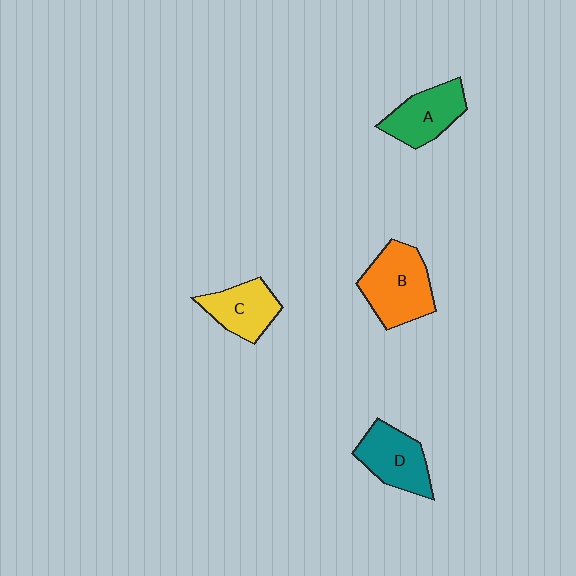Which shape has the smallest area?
Shape C (yellow).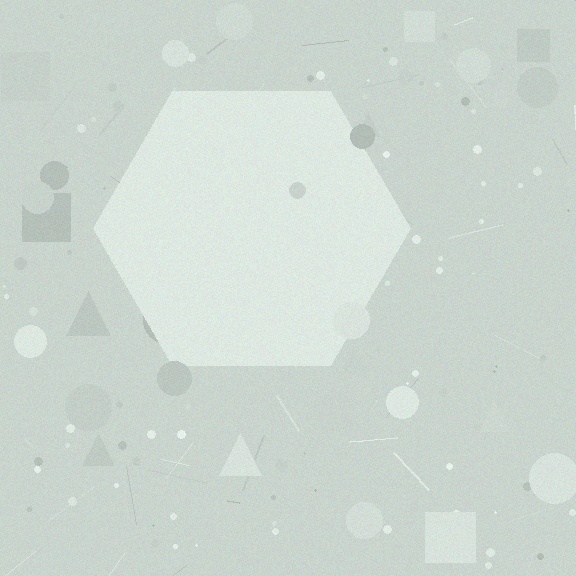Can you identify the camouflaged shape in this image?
The camouflaged shape is a hexagon.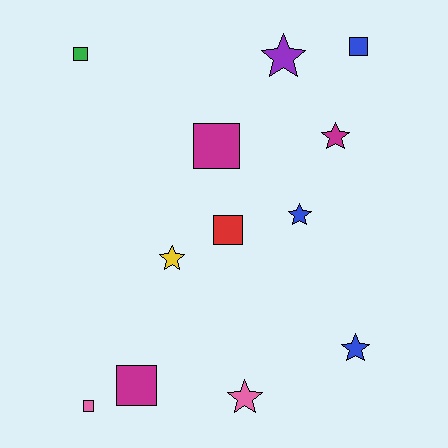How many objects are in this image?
There are 12 objects.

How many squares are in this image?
There are 6 squares.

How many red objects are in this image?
There is 1 red object.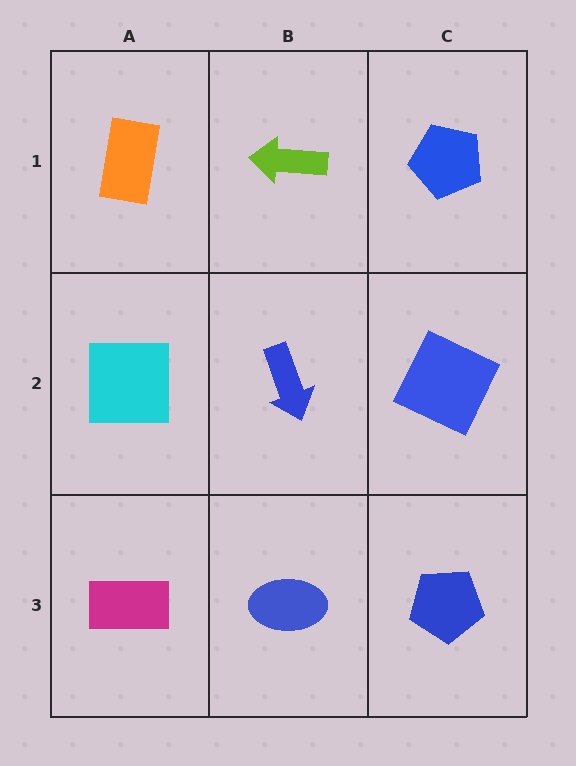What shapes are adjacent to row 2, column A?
An orange rectangle (row 1, column A), a magenta rectangle (row 3, column A), a blue arrow (row 2, column B).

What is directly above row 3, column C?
A blue square.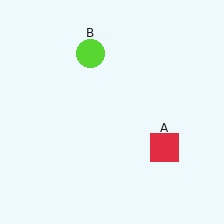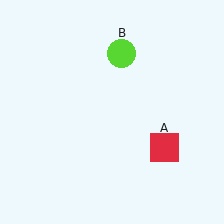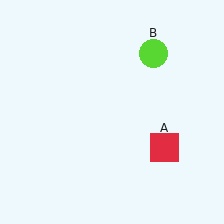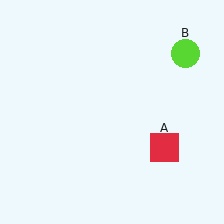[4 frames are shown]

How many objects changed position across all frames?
1 object changed position: lime circle (object B).